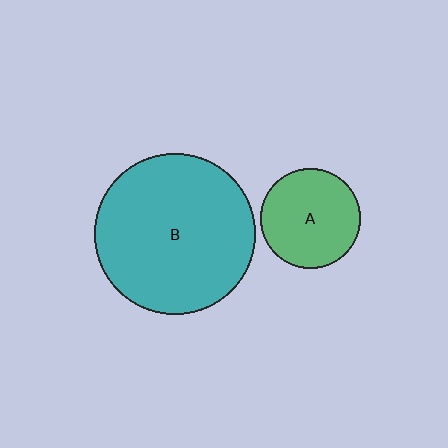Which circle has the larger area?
Circle B (teal).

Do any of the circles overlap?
No, none of the circles overlap.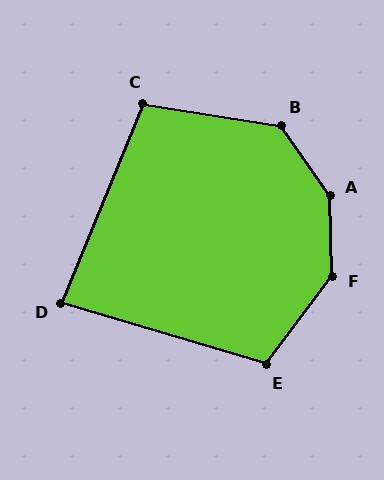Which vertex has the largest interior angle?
A, at approximately 147 degrees.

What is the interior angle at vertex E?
Approximately 110 degrees (obtuse).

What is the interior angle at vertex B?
Approximately 134 degrees (obtuse).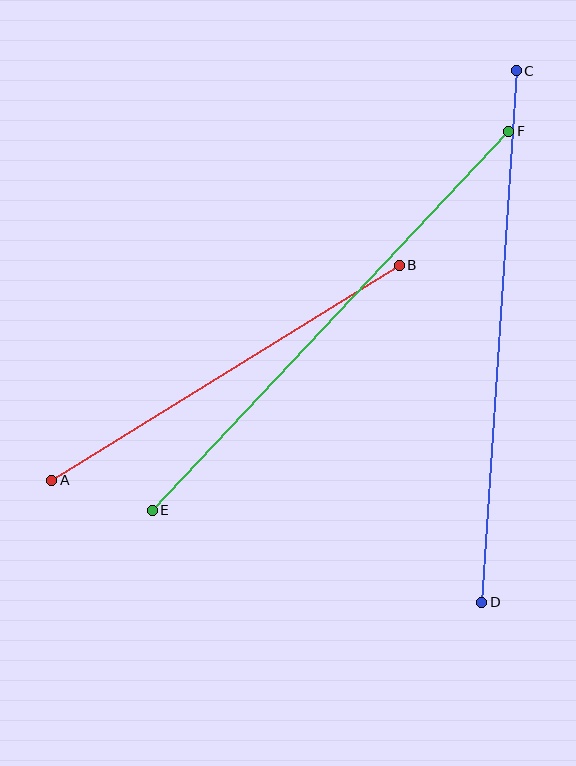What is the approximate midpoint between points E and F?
The midpoint is at approximately (330, 321) pixels.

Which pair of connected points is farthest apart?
Points C and D are farthest apart.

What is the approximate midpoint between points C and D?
The midpoint is at approximately (499, 336) pixels.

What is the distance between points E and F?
The distance is approximately 521 pixels.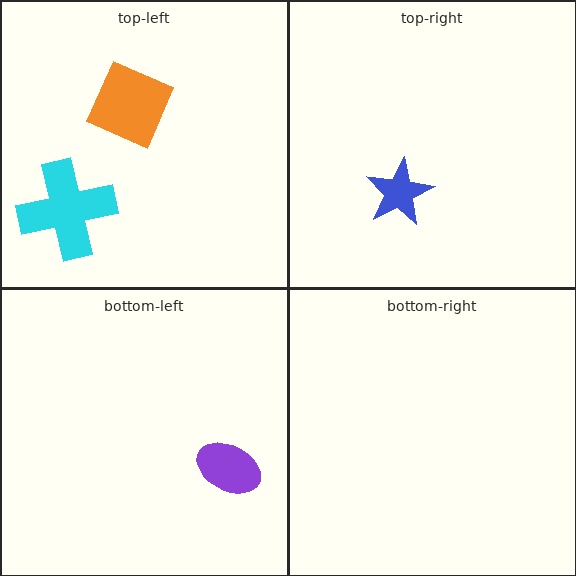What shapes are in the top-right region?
The blue star.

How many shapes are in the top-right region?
1.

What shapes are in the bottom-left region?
The purple ellipse.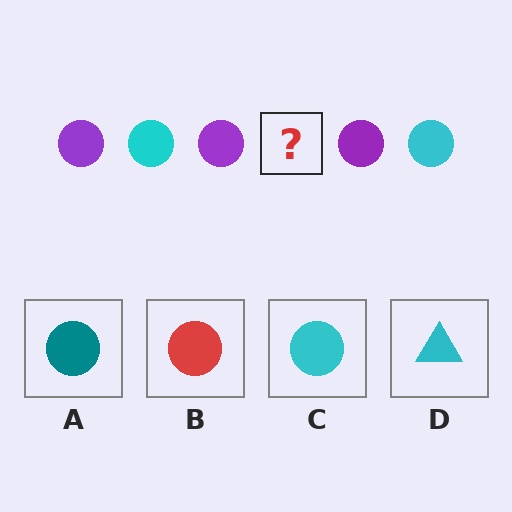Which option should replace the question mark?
Option C.